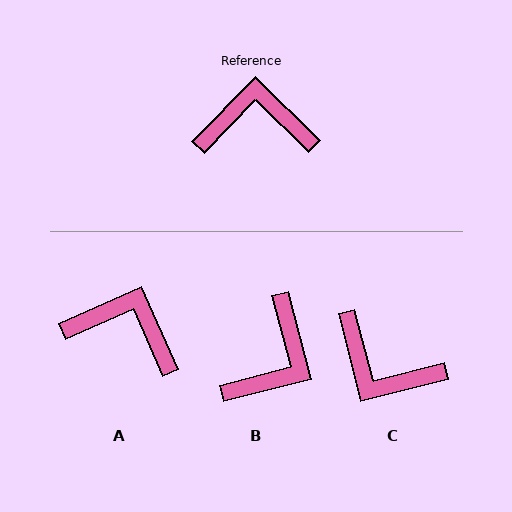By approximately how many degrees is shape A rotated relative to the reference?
Approximately 22 degrees clockwise.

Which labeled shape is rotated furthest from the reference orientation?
C, about 149 degrees away.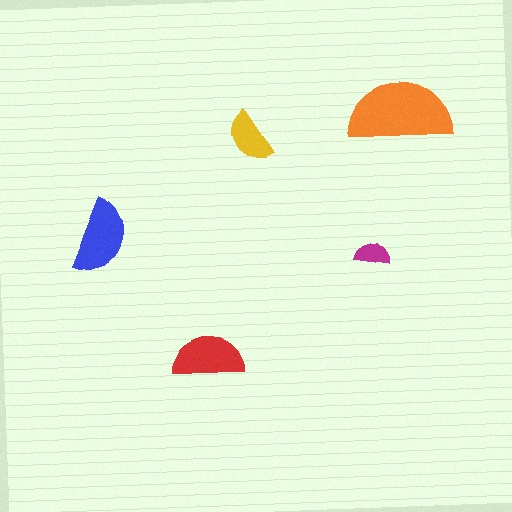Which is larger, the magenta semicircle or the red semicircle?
The red one.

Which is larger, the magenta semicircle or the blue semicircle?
The blue one.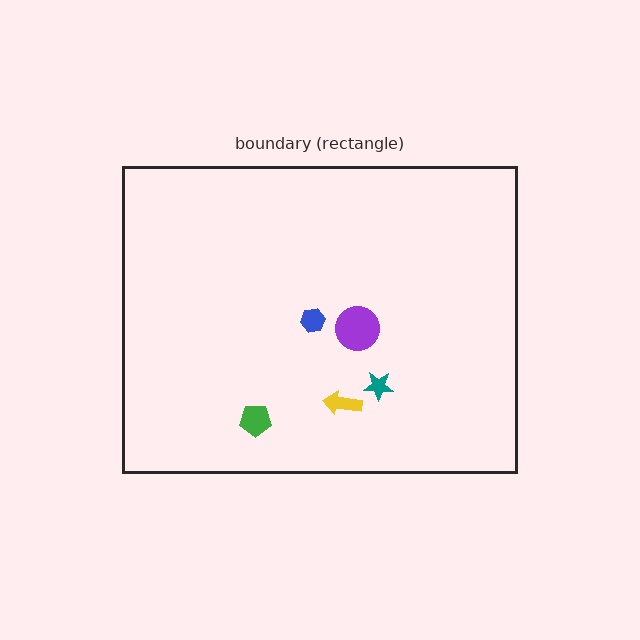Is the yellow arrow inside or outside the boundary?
Inside.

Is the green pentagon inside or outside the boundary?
Inside.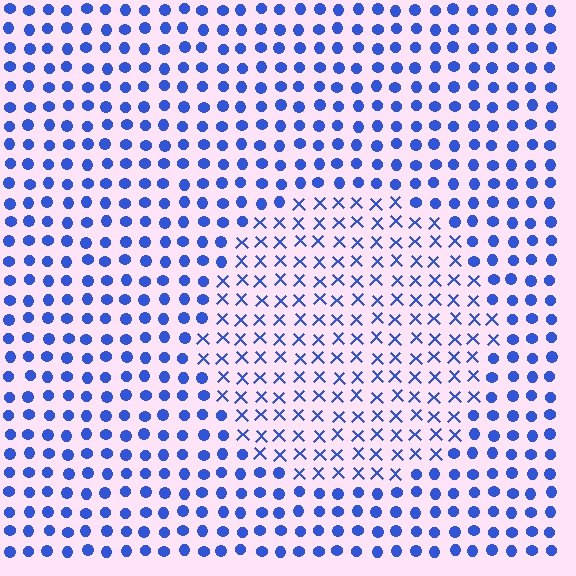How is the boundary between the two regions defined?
The boundary is defined by a change in element shape: X marks inside vs. circles outside. All elements share the same color and spacing.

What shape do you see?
I see a circle.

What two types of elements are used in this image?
The image uses X marks inside the circle region and circles outside it.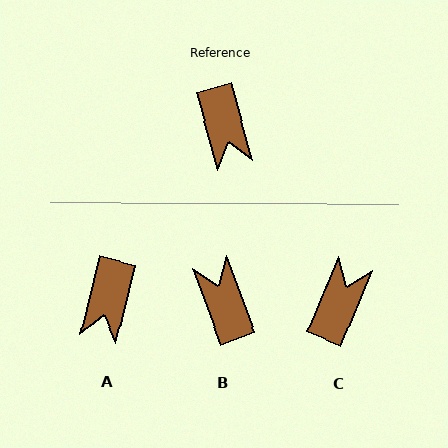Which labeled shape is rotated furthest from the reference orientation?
B, about 175 degrees away.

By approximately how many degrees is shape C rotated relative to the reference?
Approximately 142 degrees counter-clockwise.